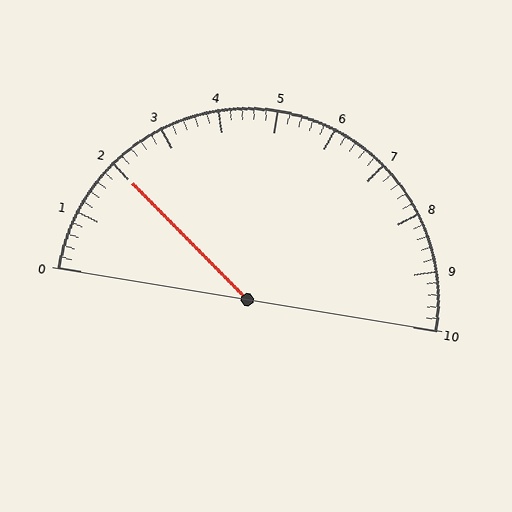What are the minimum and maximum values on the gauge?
The gauge ranges from 0 to 10.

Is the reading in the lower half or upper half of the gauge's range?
The reading is in the lower half of the range (0 to 10).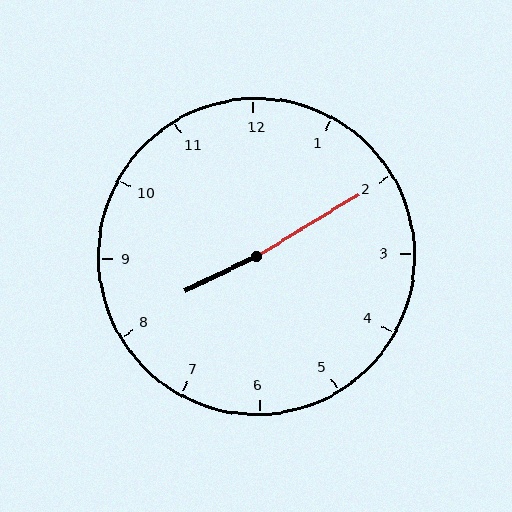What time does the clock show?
8:10.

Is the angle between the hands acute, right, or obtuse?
It is obtuse.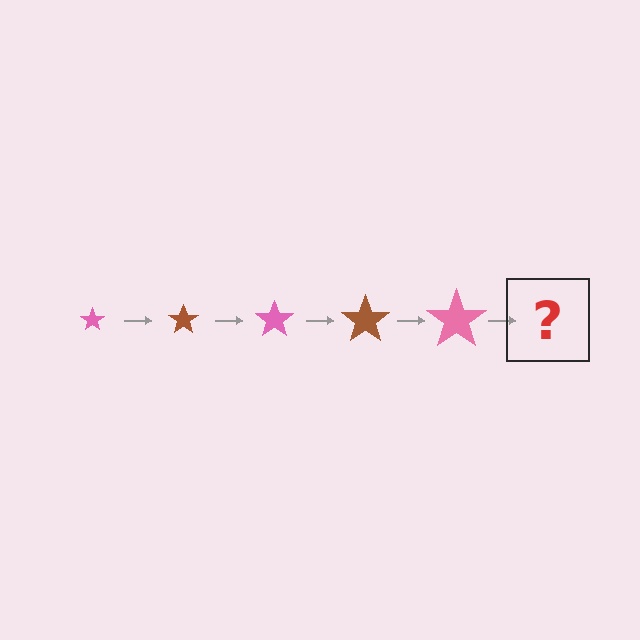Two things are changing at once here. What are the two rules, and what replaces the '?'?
The two rules are that the star grows larger each step and the color cycles through pink and brown. The '?' should be a brown star, larger than the previous one.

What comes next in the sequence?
The next element should be a brown star, larger than the previous one.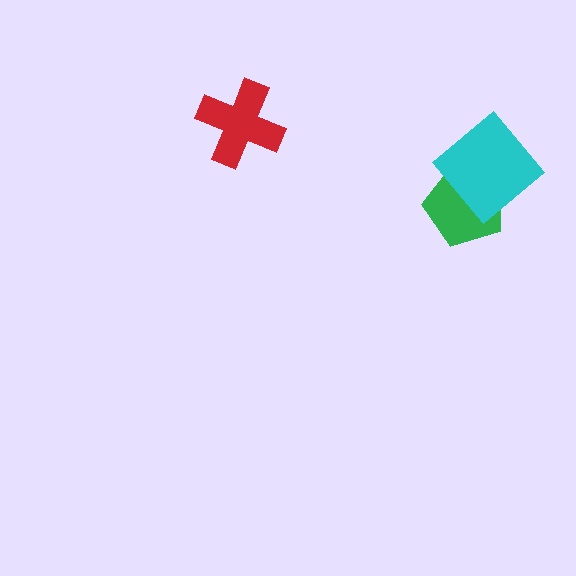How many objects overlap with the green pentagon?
1 object overlaps with the green pentagon.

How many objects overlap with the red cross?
0 objects overlap with the red cross.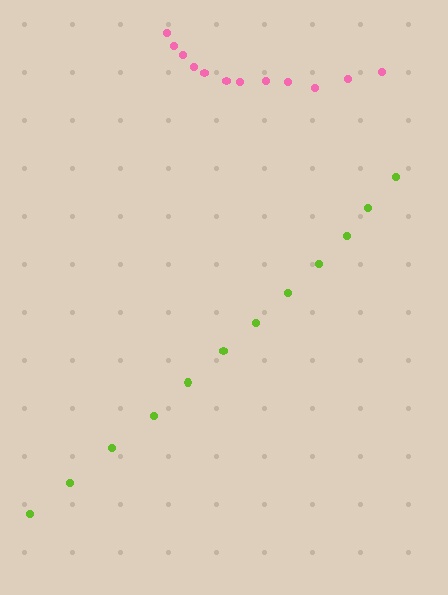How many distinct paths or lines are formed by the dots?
There are 2 distinct paths.